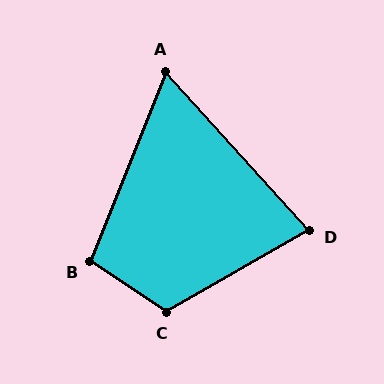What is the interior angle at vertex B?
Approximately 102 degrees (obtuse).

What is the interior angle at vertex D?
Approximately 78 degrees (acute).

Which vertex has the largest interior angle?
C, at approximately 116 degrees.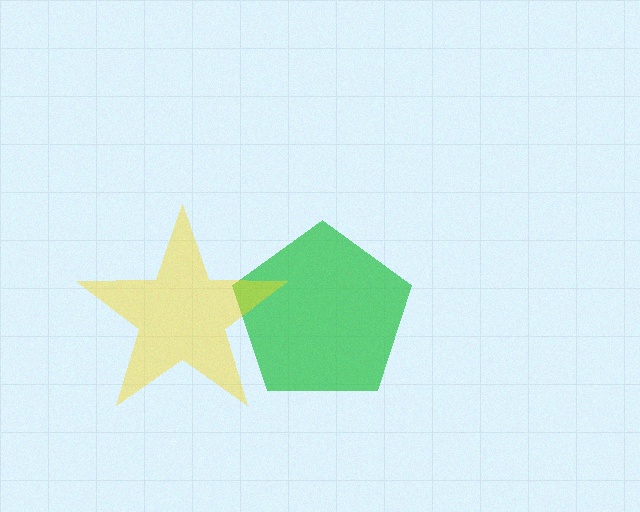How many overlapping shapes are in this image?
There are 2 overlapping shapes in the image.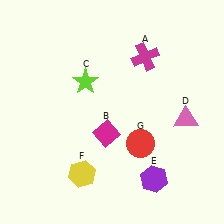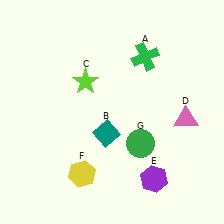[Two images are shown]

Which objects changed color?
A changed from magenta to green. B changed from magenta to teal. G changed from red to green.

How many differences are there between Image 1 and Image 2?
There are 3 differences between the two images.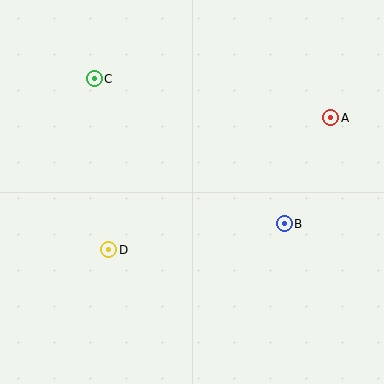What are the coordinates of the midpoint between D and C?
The midpoint between D and C is at (101, 164).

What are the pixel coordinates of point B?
Point B is at (284, 224).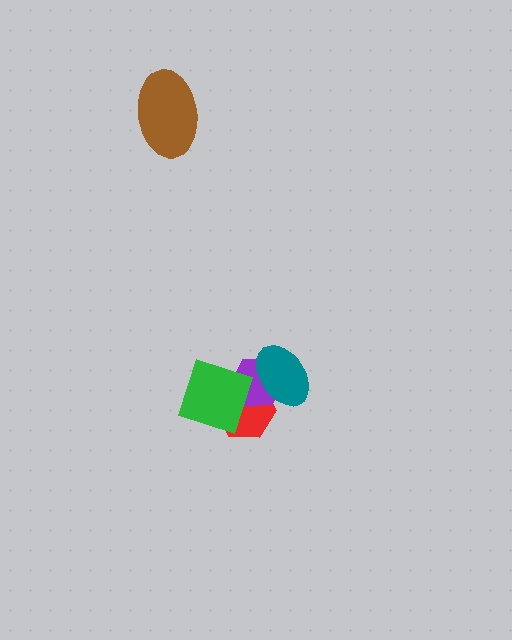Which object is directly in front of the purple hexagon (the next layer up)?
The teal ellipse is directly in front of the purple hexagon.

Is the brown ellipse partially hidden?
No, no other shape covers it.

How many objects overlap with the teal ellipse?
2 objects overlap with the teal ellipse.